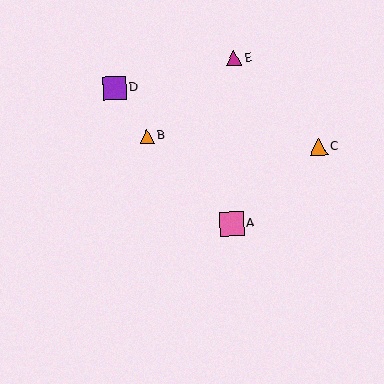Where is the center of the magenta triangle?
The center of the magenta triangle is at (234, 58).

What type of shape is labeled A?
Shape A is a pink square.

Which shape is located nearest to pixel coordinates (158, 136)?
The orange triangle (labeled B) at (147, 136) is nearest to that location.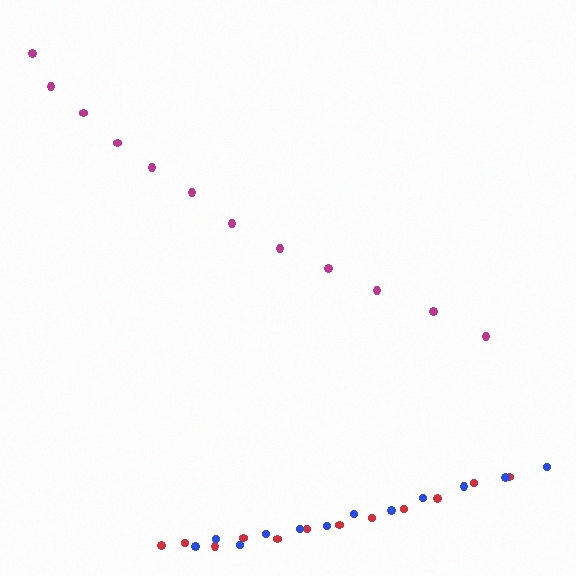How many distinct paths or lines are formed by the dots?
There are 3 distinct paths.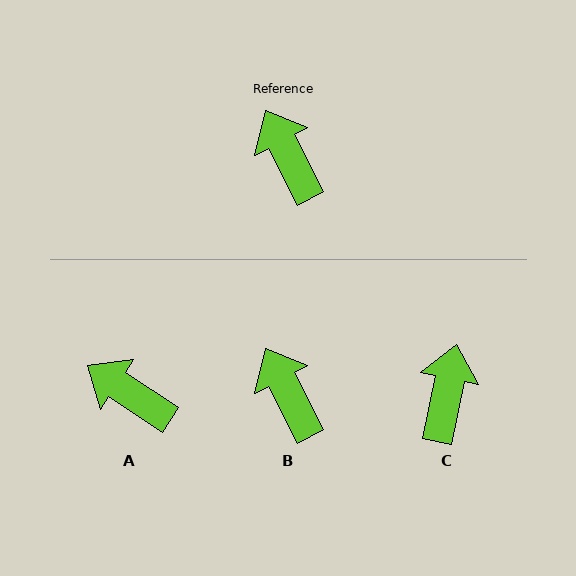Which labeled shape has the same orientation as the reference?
B.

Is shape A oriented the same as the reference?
No, it is off by about 29 degrees.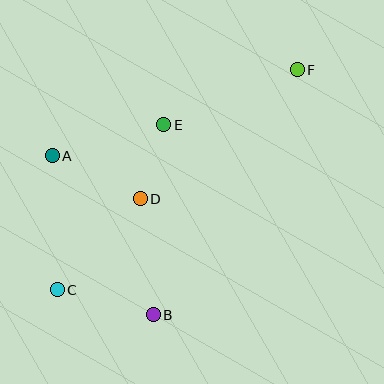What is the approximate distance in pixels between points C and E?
The distance between C and E is approximately 196 pixels.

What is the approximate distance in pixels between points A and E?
The distance between A and E is approximately 116 pixels.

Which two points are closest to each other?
Points D and E are closest to each other.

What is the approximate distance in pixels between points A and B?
The distance between A and B is approximately 189 pixels.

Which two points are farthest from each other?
Points C and F are farthest from each other.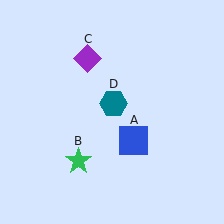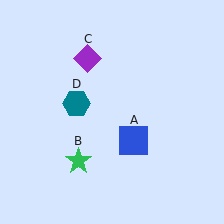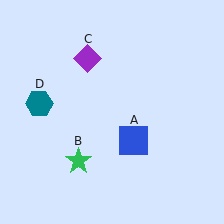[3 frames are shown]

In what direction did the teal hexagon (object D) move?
The teal hexagon (object D) moved left.